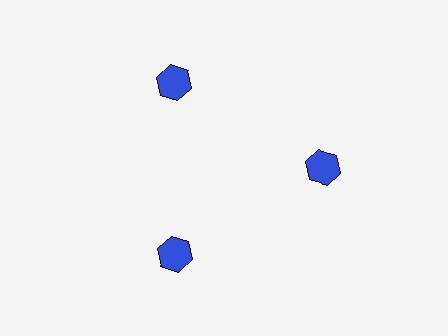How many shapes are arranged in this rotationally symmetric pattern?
There are 3 shapes, arranged in 3 groups of 1.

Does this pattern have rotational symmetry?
Yes, this pattern has 3-fold rotational symmetry. It looks the same after rotating 120 degrees around the center.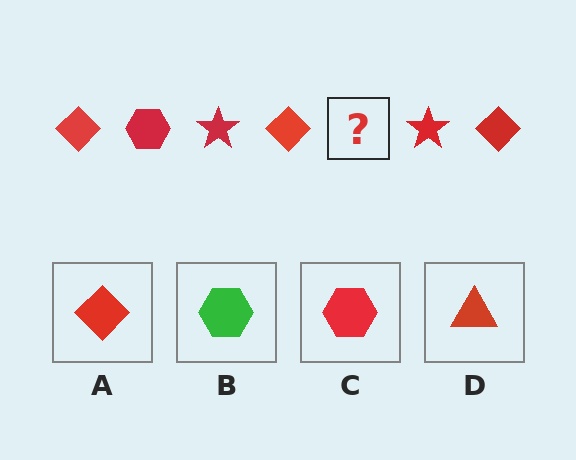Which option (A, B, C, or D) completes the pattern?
C.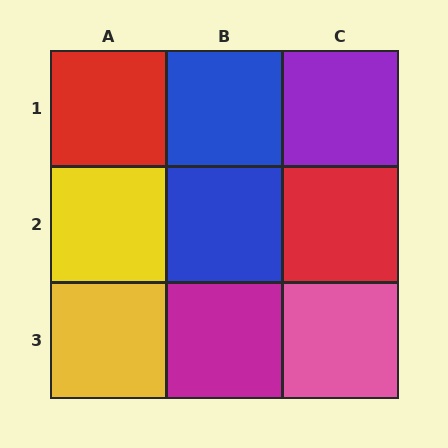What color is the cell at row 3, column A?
Yellow.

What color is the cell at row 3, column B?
Magenta.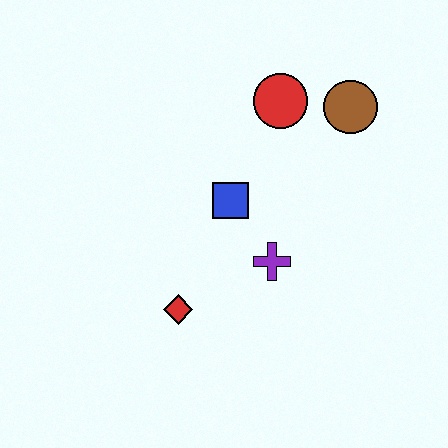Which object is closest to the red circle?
The brown circle is closest to the red circle.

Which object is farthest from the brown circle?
The red diamond is farthest from the brown circle.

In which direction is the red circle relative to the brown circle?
The red circle is to the left of the brown circle.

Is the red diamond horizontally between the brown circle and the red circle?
No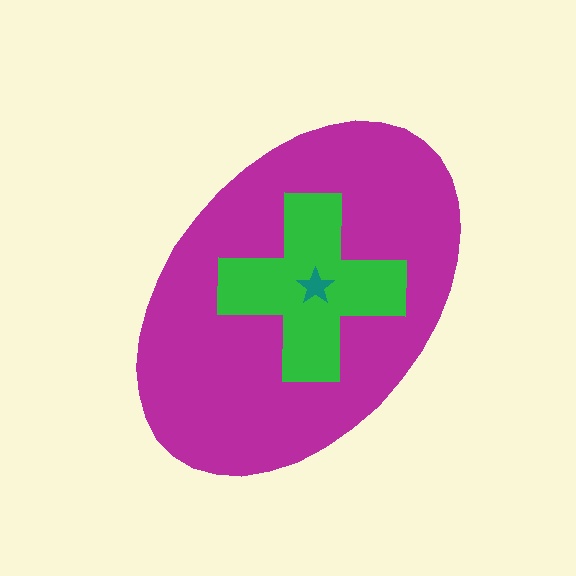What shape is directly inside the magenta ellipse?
The green cross.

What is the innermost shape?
The teal star.